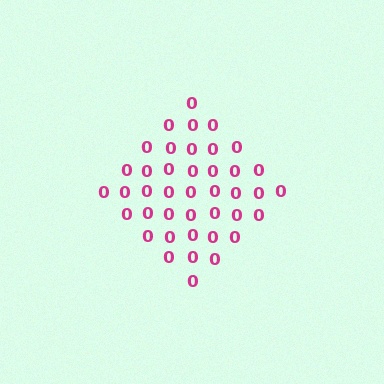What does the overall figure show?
The overall figure shows a diamond.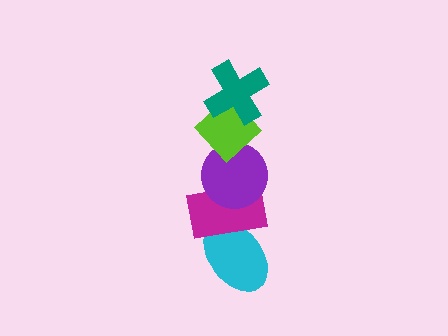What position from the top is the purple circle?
The purple circle is 3rd from the top.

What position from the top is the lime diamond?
The lime diamond is 2nd from the top.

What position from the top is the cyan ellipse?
The cyan ellipse is 5th from the top.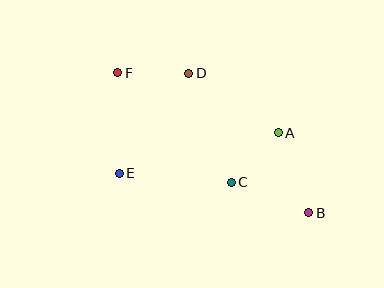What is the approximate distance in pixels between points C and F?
The distance between C and F is approximately 158 pixels.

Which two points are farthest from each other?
Points B and F are farthest from each other.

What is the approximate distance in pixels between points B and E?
The distance between B and E is approximately 194 pixels.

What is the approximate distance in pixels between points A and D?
The distance between A and D is approximately 108 pixels.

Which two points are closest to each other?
Points A and C are closest to each other.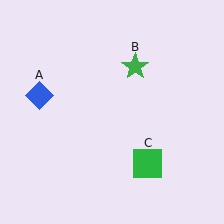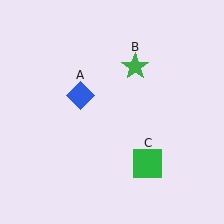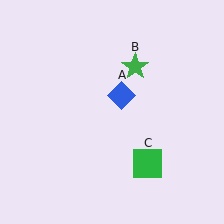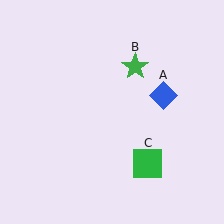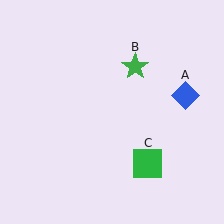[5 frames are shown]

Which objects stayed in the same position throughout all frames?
Green star (object B) and green square (object C) remained stationary.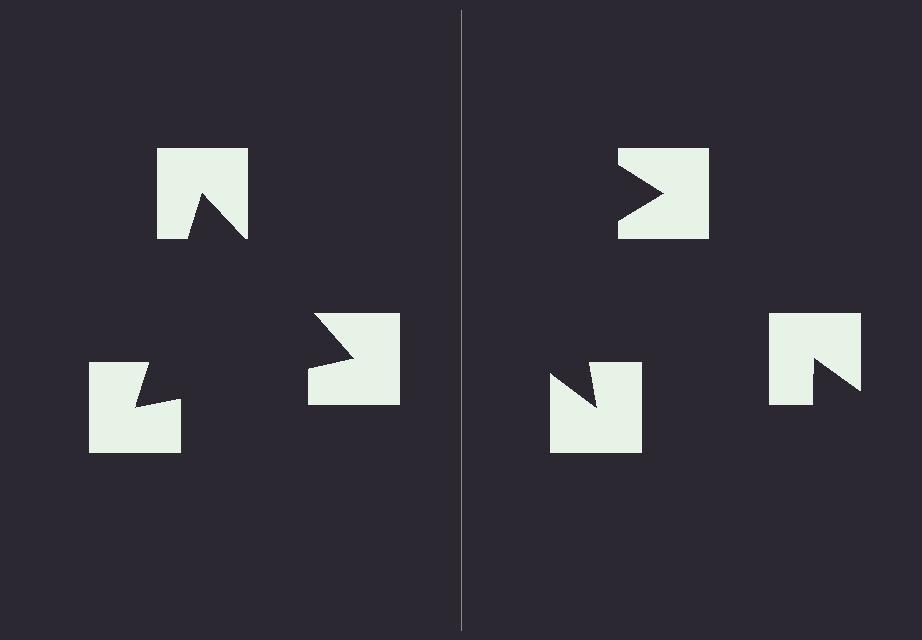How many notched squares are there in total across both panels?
6 — 3 on each side.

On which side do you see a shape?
An illusory triangle appears on the left side. On the right side the wedge cuts are rotated, so no coherent shape forms.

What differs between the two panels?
The notched squares are positioned identically on both sides; only the wedge orientations differ. On the left they align to a triangle; on the right they are misaligned.